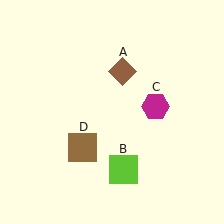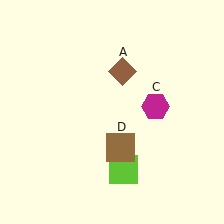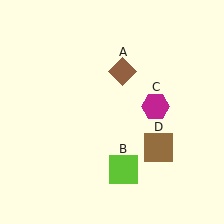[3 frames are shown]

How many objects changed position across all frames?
1 object changed position: brown square (object D).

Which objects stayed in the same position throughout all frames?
Brown diamond (object A) and lime square (object B) and magenta hexagon (object C) remained stationary.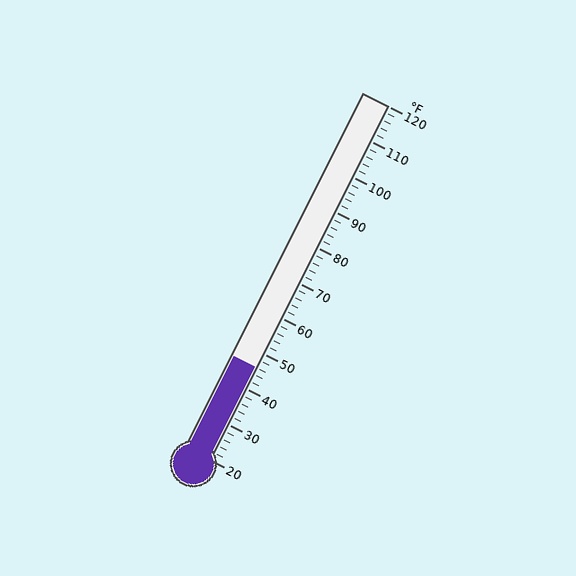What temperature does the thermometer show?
The thermometer shows approximately 46°F.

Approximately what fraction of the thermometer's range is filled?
The thermometer is filled to approximately 25% of its range.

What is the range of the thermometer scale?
The thermometer scale ranges from 20°F to 120°F.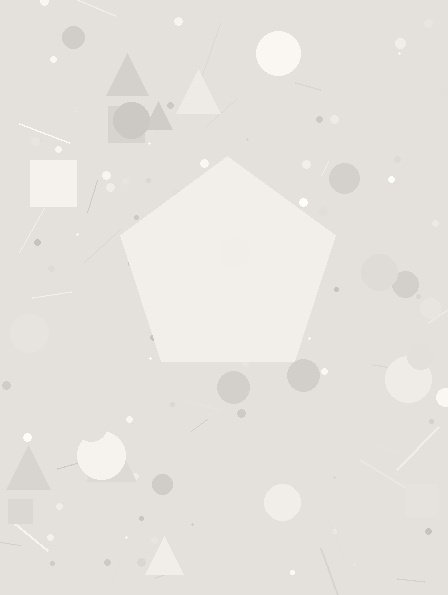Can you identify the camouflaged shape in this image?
The camouflaged shape is a pentagon.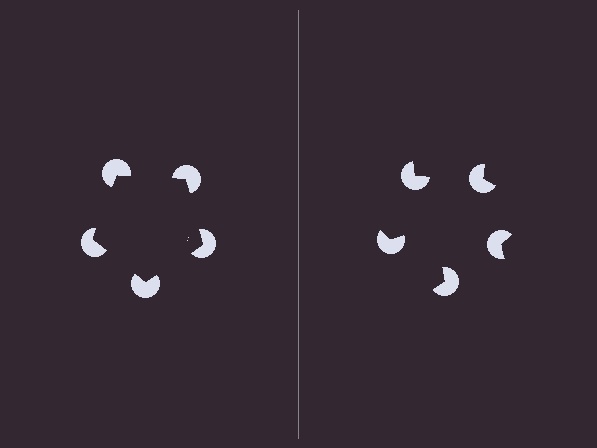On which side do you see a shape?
An illusory pentagon appears on the left side. On the right side the wedge cuts are rotated, so no coherent shape forms.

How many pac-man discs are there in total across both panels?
10 — 5 on each side.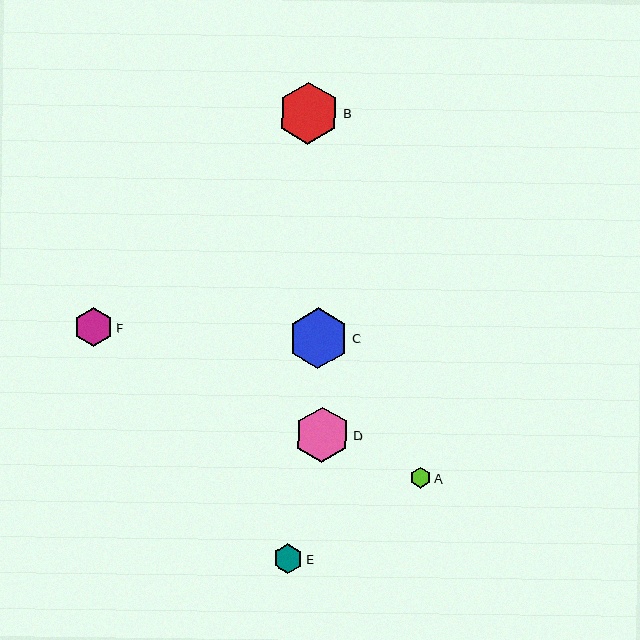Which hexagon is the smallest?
Hexagon A is the smallest with a size of approximately 21 pixels.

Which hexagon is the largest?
Hexagon B is the largest with a size of approximately 62 pixels.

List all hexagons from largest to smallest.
From largest to smallest: B, C, D, F, E, A.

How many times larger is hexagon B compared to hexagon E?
Hexagon B is approximately 2.1 times the size of hexagon E.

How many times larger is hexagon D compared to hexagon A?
Hexagon D is approximately 2.6 times the size of hexagon A.